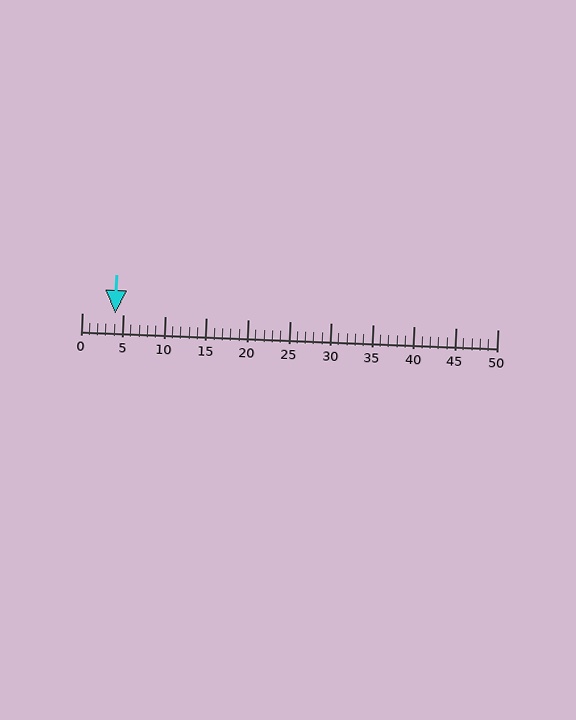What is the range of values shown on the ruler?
The ruler shows values from 0 to 50.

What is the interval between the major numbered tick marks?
The major tick marks are spaced 5 units apart.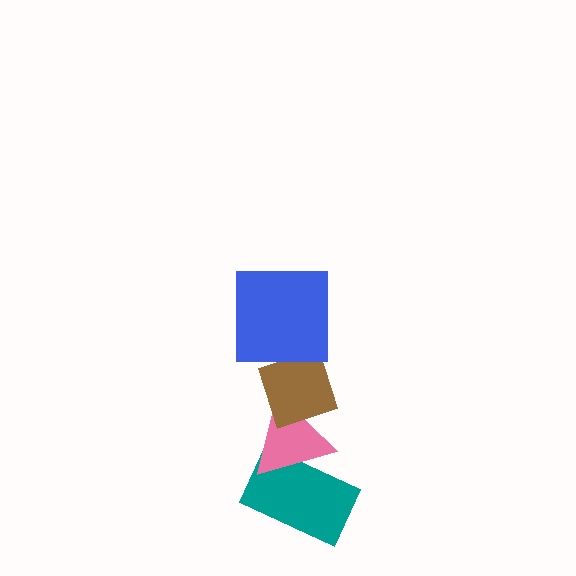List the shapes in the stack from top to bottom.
From top to bottom: the blue square, the brown diamond, the pink triangle, the teal rectangle.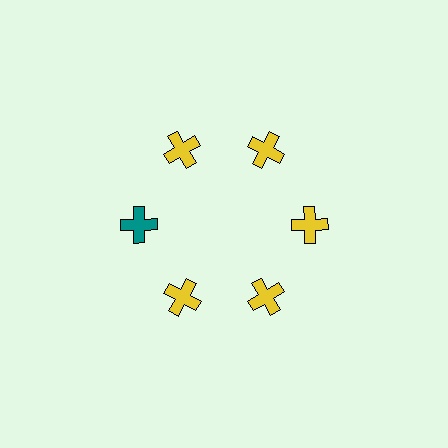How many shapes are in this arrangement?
There are 6 shapes arranged in a ring pattern.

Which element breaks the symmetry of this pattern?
The teal cross at roughly the 9 o'clock position breaks the symmetry. All other shapes are yellow crosses.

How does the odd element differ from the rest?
It has a different color: teal instead of yellow.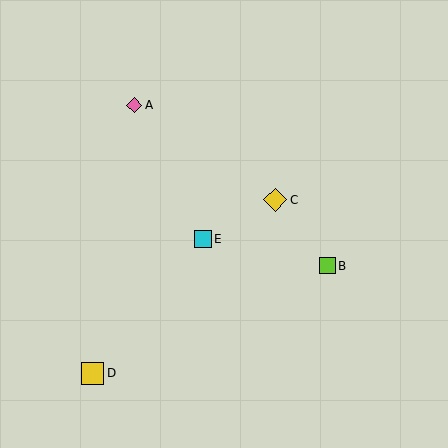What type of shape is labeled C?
Shape C is a yellow diamond.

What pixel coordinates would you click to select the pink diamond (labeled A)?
Click at (134, 105) to select the pink diamond A.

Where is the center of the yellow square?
The center of the yellow square is at (93, 373).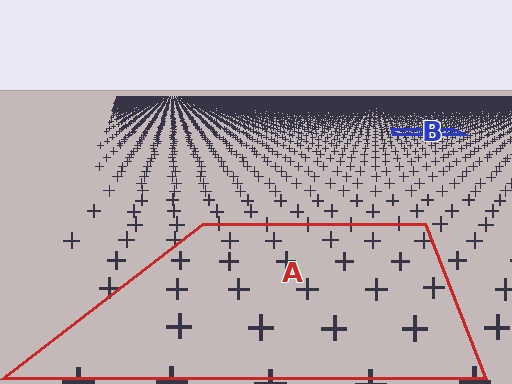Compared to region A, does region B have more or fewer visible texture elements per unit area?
Region B has more texture elements per unit area — they are packed more densely because it is farther away.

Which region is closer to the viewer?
Region A is closer. The texture elements there are larger and more spread out.